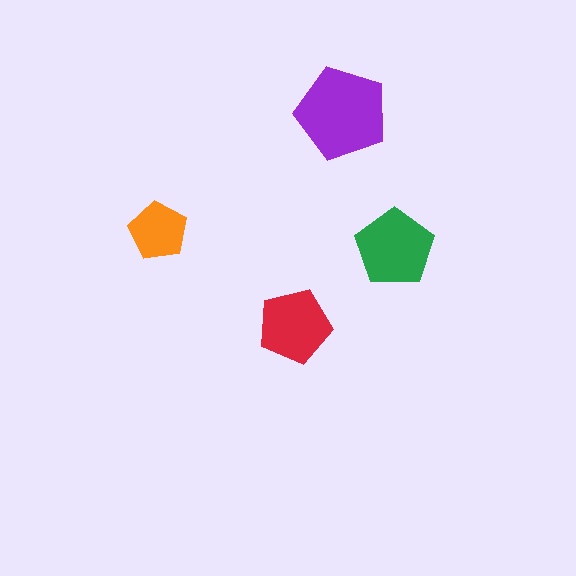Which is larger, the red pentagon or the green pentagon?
The green one.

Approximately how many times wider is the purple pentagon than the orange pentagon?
About 1.5 times wider.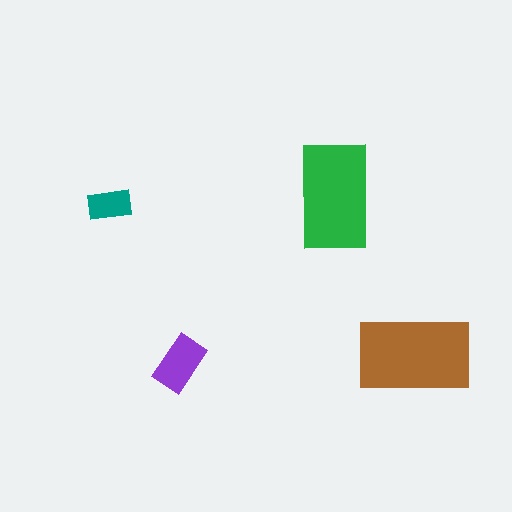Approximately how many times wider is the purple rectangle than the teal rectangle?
About 1.5 times wider.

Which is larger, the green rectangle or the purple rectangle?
The green one.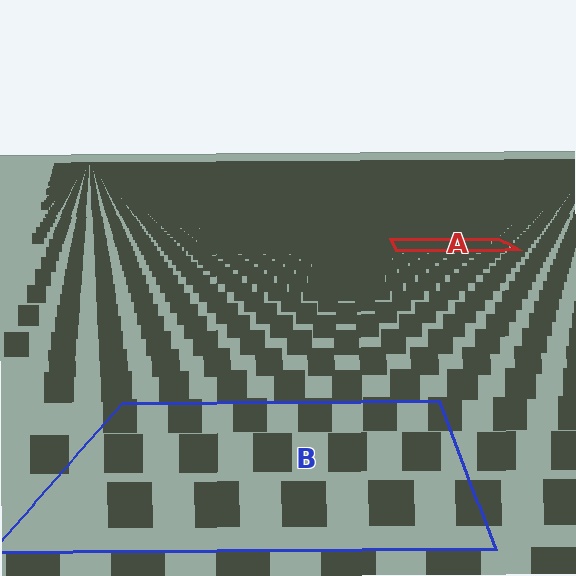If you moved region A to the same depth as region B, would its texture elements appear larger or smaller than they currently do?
They would appear larger. At a closer depth, the same texture elements are projected at a bigger on-screen size.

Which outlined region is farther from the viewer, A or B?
Region A is farther from the viewer — the texture elements inside it appear smaller and more densely packed.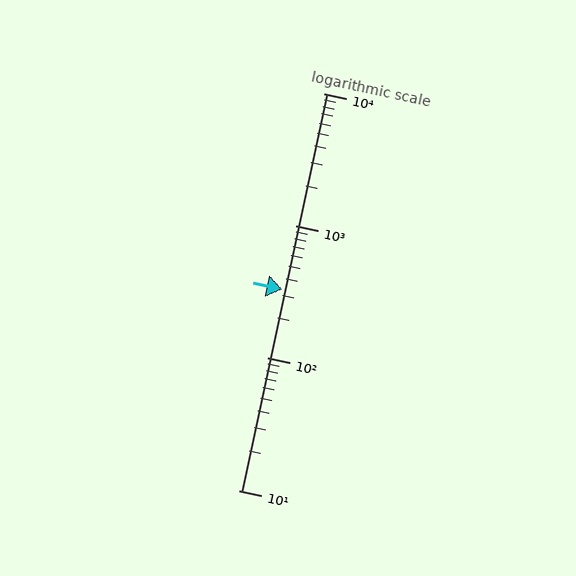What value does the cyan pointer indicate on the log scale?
The pointer indicates approximately 330.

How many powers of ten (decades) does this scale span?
The scale spans 3 decades, from 10 to 10000.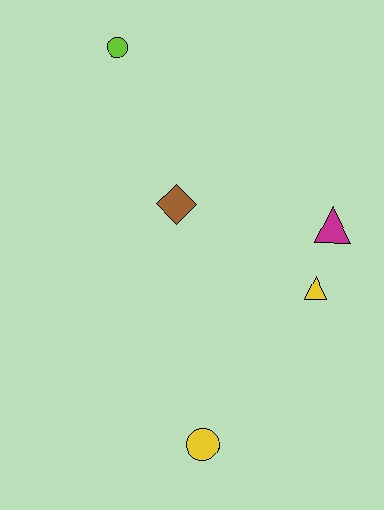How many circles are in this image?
There are 2 circles.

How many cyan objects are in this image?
There are no cyan objects.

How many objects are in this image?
There are 5 objects.